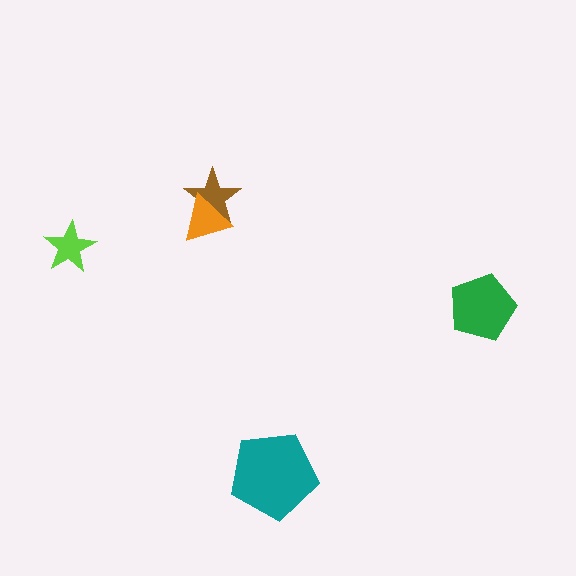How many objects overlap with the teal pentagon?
0 objects overlap with the teal pentagon.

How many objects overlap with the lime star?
0 objects overlap with the lime star.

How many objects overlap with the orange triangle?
1 object overlaps with the orange triangle.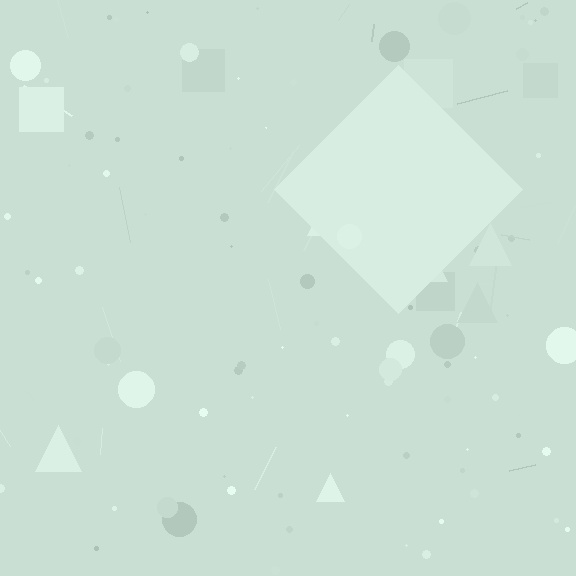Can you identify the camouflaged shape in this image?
The camouflaged shape is a diamond.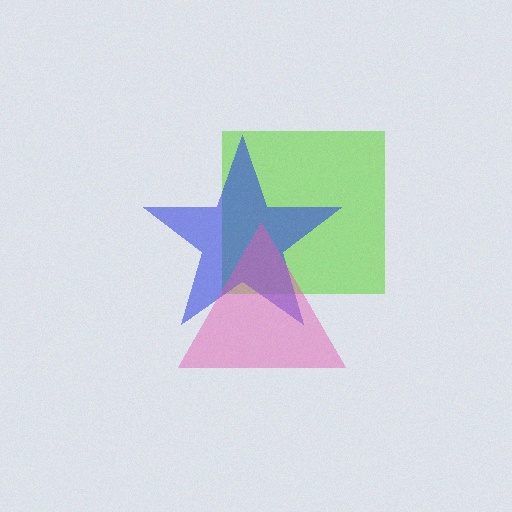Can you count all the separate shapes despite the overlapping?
Yes, there are 3 separate shapes.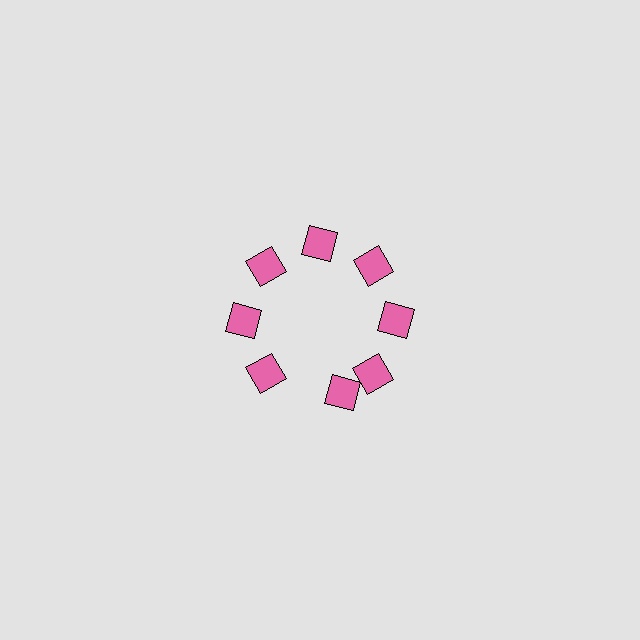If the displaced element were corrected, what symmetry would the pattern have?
It would have 8-fold rotational symmetry — the pattern would map onto itself every 45 degrees.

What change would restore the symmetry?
The symmetry would be restored by rotating it back into even spacing with its neighbors so that all 8 diamonds sit at equal angles and equal distance from the center.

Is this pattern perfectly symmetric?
No. The 8 pink diamonds are arranged in a ring, but one element near the 6 o'clock position is rotated out of alignment along the ring, breaking the 8-fold rotational symmetry.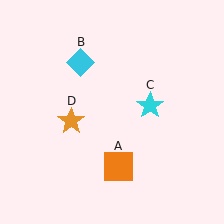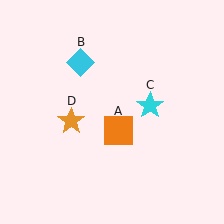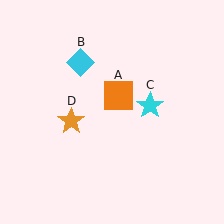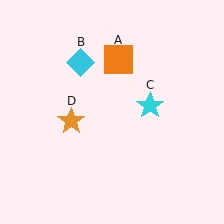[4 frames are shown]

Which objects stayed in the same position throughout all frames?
Cyan diamond (object B) and cyan star (object C) and orange star (object D) remained stationary.